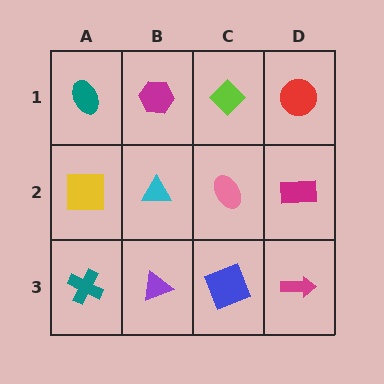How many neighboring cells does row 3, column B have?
3.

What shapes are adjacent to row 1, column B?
A cyan triangle (row 2, column B), a teal ellipse (row 1, column A), a lime diamond (row 1, column C).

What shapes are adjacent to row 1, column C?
A pink ellipse (row 2, column C), a magenta hexagon (row 1, column B), a red circle (row 1, column D).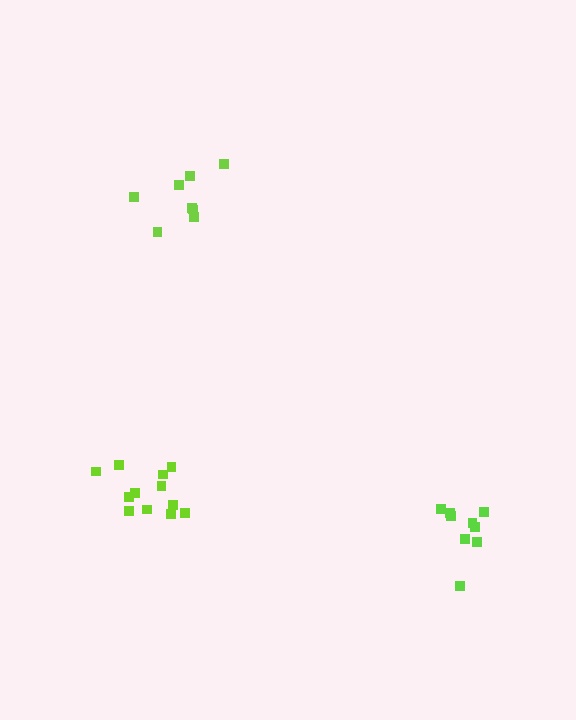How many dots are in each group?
Group 1: 12 dots, Group 2: 10 dots, Group 3: 8 dots (30 total).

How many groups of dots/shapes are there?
There are 3 groups.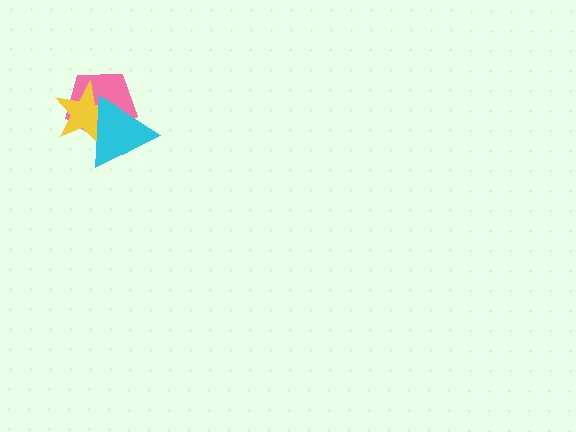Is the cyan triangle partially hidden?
No, no other shape covers it.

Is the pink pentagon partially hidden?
Yes, it is partially covered by another shape.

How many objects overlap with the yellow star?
2 objects overlap with the yellow star.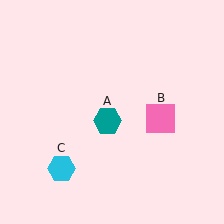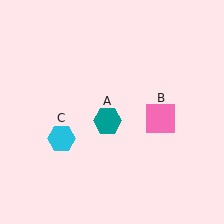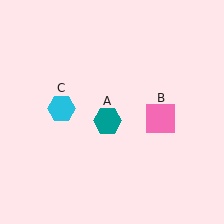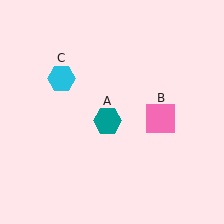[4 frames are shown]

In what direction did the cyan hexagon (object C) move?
The cyan hexagon (object C) moved up.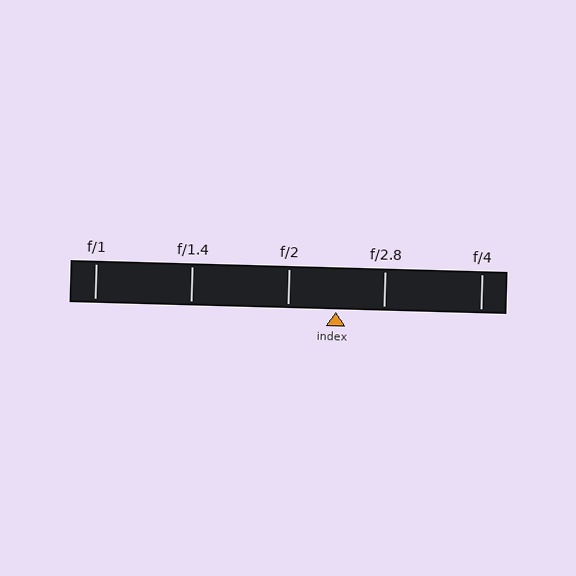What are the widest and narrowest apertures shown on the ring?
The widest aperture shown is f/1 and the narrowest is f/4.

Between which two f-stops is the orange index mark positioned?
The index mark is between f/2 and f/2.8.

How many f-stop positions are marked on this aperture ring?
There are 5 f-stop positions marked.